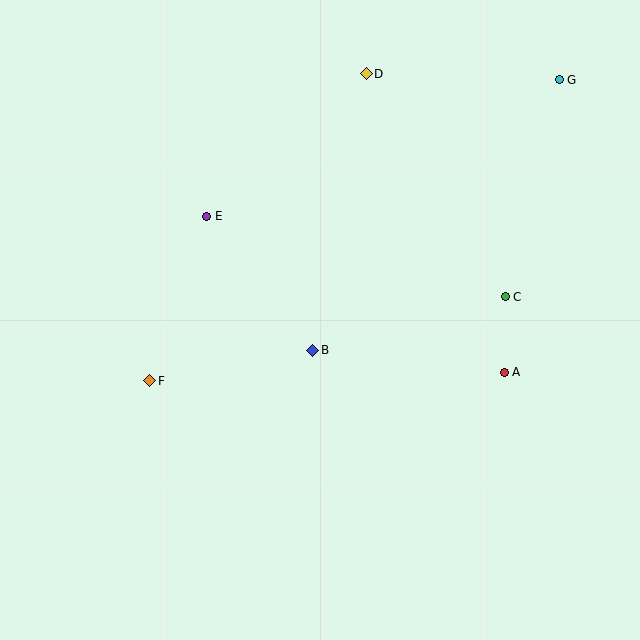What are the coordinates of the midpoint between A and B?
The midpoint between A and B is at (409, 361).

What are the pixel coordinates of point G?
Point G is at (559, 80).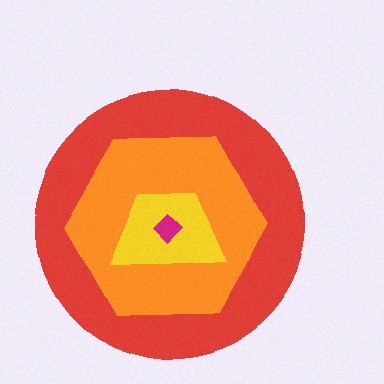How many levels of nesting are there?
4.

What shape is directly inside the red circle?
The orange hexagon.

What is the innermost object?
The magenta diamond.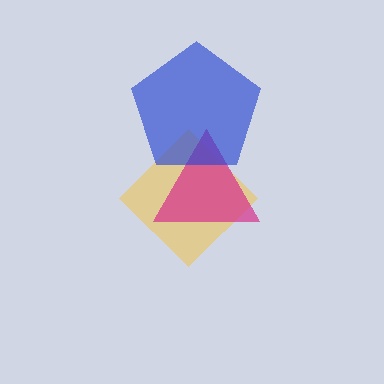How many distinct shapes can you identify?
There are 3 distinct shapes: a yellow diamond, a magenta triangle, a blue pentagon.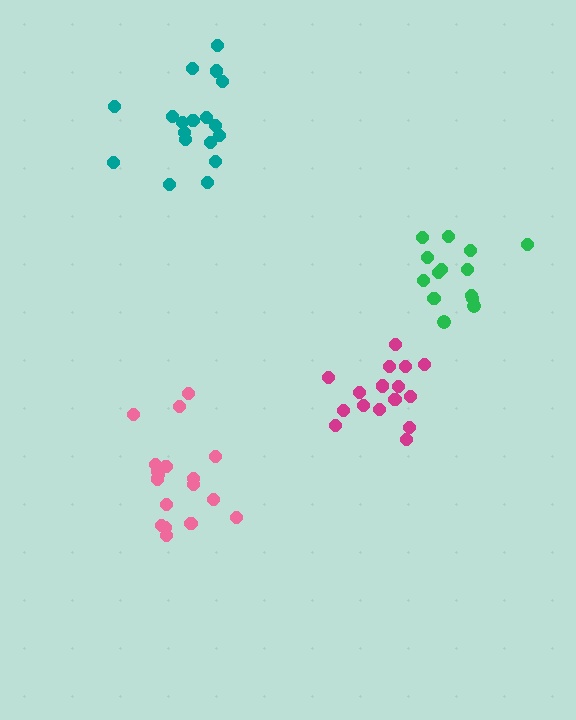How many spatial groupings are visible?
There are 4 spatial groupings.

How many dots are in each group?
Group 1: 16 dots, Group 2: 18 dots, Group 3: 18 dots, Group 4: 14 dots (66 total).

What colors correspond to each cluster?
The clusters are colored: magenta, pink, teal, green.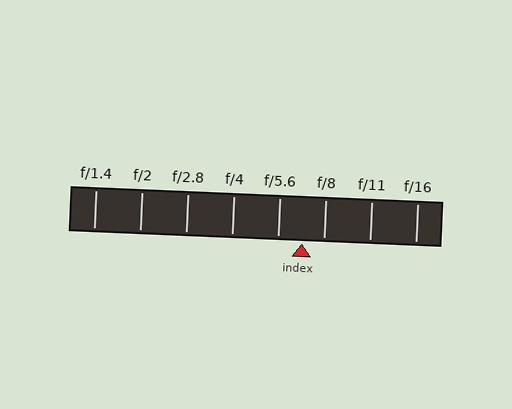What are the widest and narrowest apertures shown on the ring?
The widest aperture shown is f/1.4 and the narrowest is f/16.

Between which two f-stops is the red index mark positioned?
The index mark is between f/5.6 and f/8.